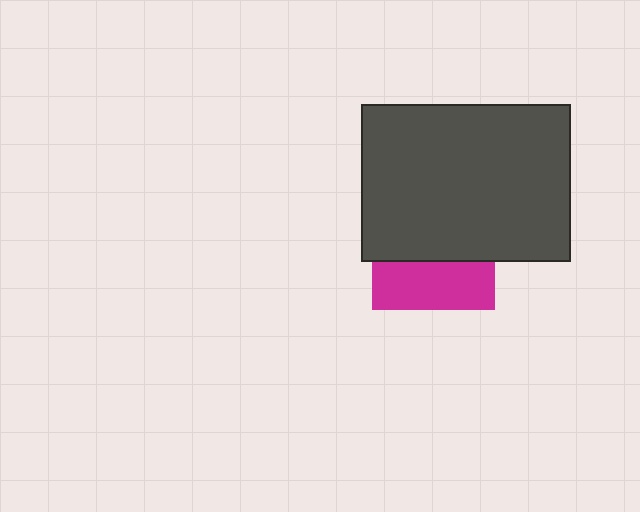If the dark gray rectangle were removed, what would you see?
You would see the complete magenta square.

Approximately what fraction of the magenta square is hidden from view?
Roughly 61% of the magenta square is hidden behind the dark gray rectangle.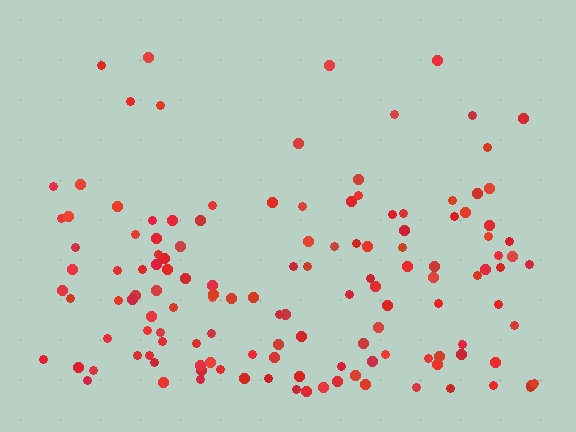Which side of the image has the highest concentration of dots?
The bottom.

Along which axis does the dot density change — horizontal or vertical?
Vertical.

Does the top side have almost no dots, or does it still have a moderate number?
Still a moderate number, just noticeably fewer than the bottom.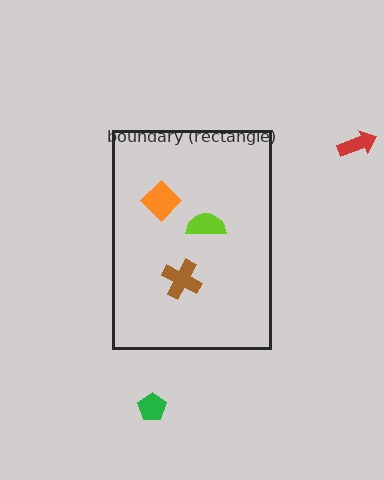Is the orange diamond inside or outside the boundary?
Inside.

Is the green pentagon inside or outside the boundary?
Outside.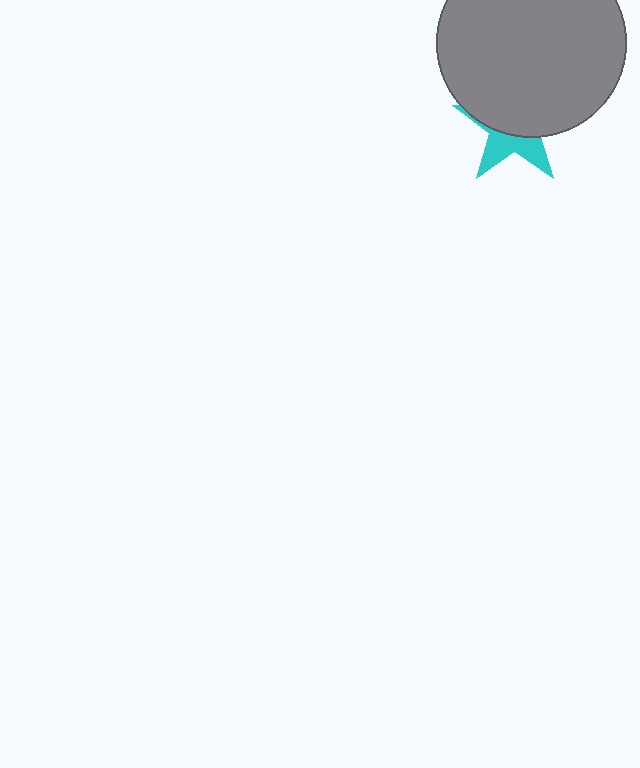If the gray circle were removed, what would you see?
You would see the complete cyan star.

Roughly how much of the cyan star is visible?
A small part of it is visible (roughly 38%).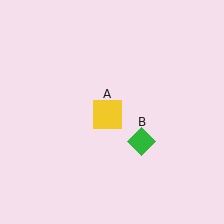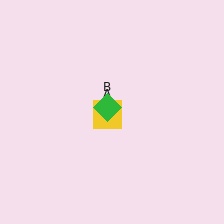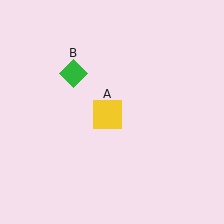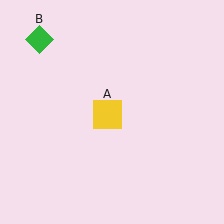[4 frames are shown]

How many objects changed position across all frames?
1 object changed position: green diamond (object B).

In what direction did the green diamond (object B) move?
The green diamond (object B) moved up and to the left.